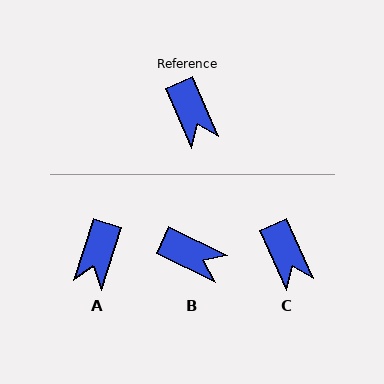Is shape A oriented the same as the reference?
No, it is off by about 42 degrees.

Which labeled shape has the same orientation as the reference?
C.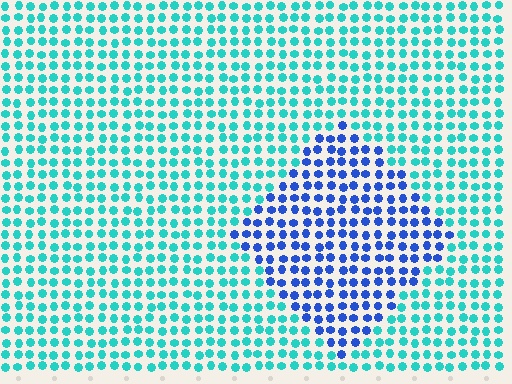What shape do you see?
I see a diamond.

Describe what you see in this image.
The image is filled with small cyan elements in a uniform arrangement. A diamond-shaped region is visible where the elements are tinted to a slightly different hue, forming a subtle color boundary.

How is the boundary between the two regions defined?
The boundary is defined purely by a slight shift in hue (about 50 degrees). Spacing, size, and orientation are identical on both sides.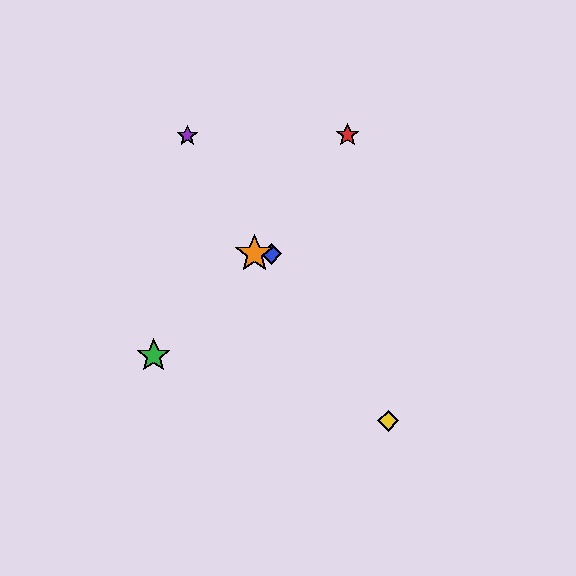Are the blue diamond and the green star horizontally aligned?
No, the blue diamond is at y≈254 and the green star is at y≈356.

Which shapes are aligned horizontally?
The blue diamond, the orange star are aligned horizontally.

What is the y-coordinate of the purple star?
The purple star is at y≈136.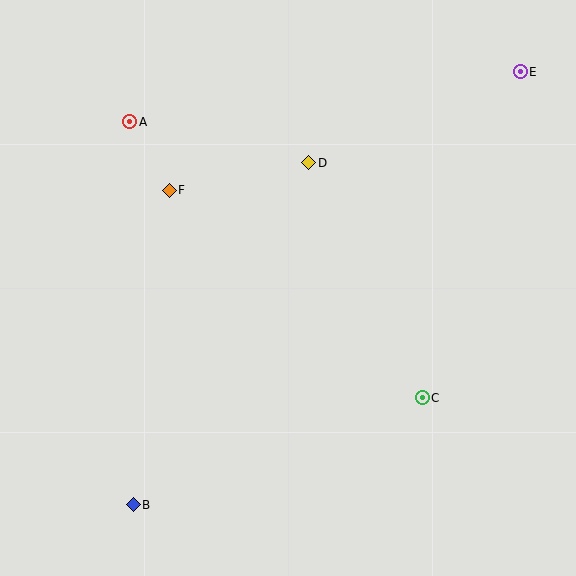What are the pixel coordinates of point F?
Point F is at (169, 190).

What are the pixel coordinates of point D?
Point D is at (309, 163).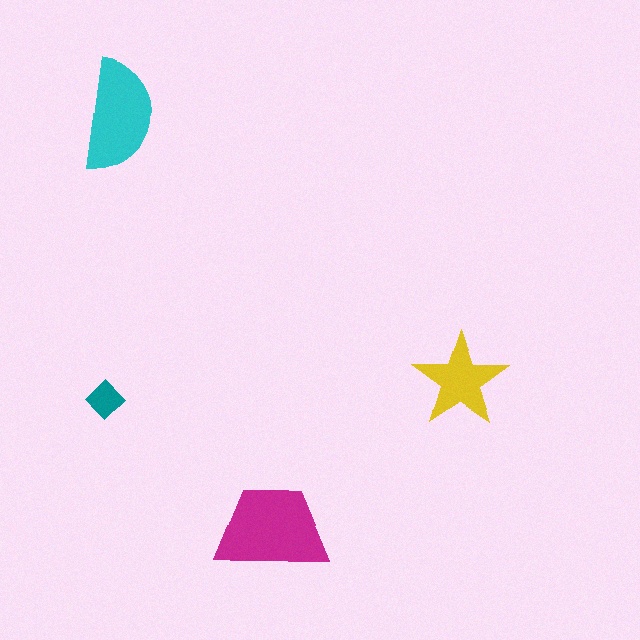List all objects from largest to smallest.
The magenta trapezoid, the cyan semicircle, the yellow star, the teal diamond.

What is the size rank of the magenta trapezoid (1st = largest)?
1st.